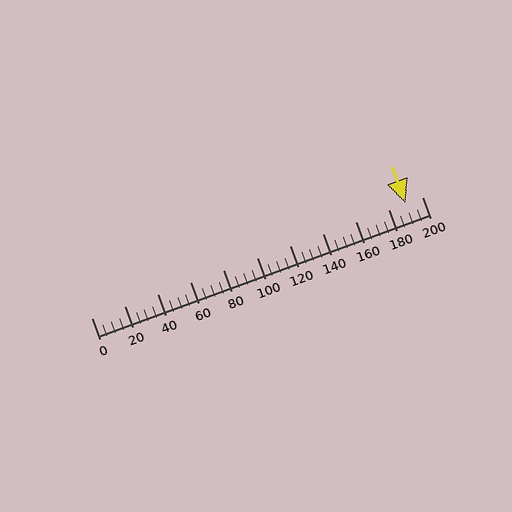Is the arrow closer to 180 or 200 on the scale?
The arrow is closer to 200.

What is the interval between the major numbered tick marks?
The major tick marks are spaced 20 units apart.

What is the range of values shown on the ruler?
The ruler shows values from 0 to 200.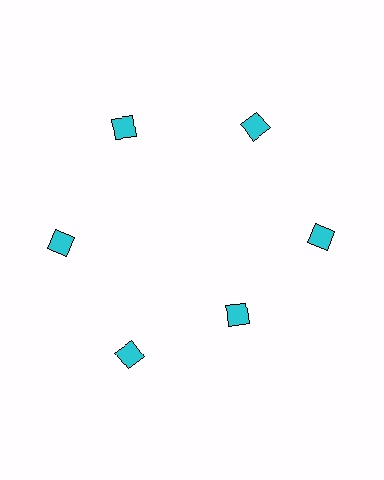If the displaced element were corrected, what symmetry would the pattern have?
It would have 6-fold rotational symmetry — the pattern would map onto itself every 60 degrees.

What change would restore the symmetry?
The symmetry would be restored by moving it outward, back onto the ring so that all 6 diamonds sit at equal angles and equal distance from the center.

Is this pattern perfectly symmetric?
No. The 6 cyan diamonds are arranged in a ring, but one element near the 5 o'clock position is pulled inward toward the center, breaking the 6-fold rotational symmetry.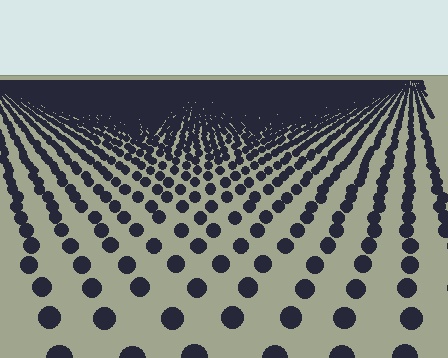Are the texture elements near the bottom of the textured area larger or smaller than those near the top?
Larger. Near the bottom, elements are closer to the viewer and appear at a bigger on-screen size.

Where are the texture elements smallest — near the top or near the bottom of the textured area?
Near the top.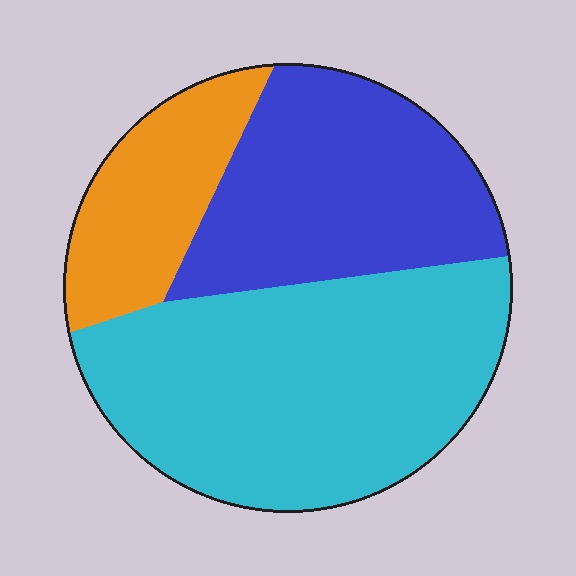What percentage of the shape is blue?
Blue covers roughly 30% of the shape.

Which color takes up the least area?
Orange, at roughly 20%.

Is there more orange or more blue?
Blue.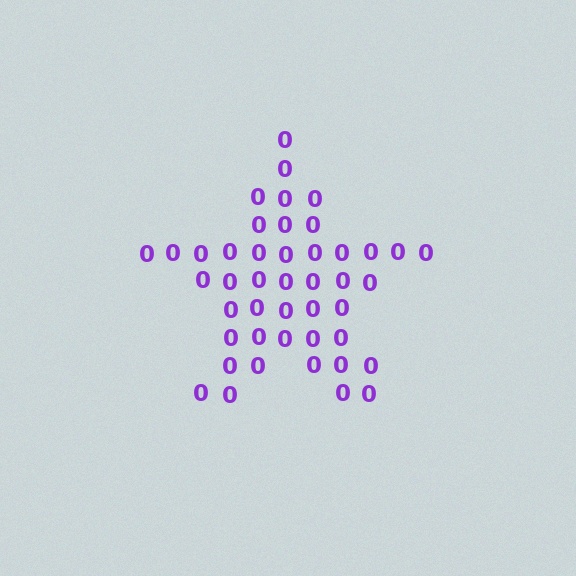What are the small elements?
The small elements are digit 0's.